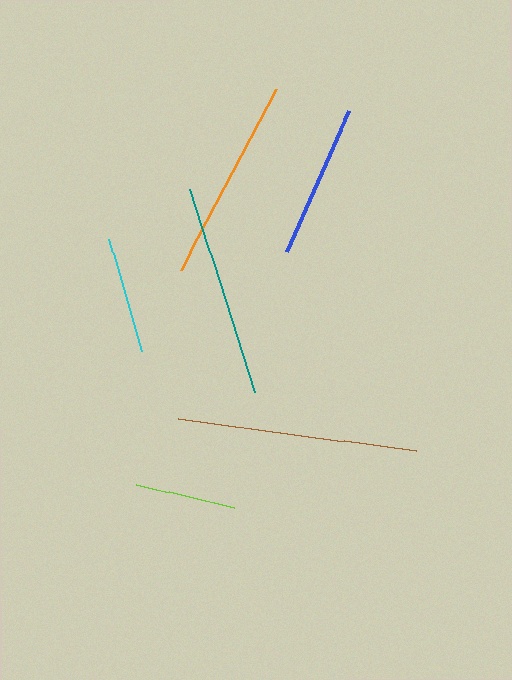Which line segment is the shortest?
The lime line is the shortest at approximately 101 pixels.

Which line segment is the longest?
The brown line is the longest at approximately 239 pixels.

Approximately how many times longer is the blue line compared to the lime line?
The blue line is approximately 1.5 times the length of the lime line.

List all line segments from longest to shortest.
From longest to shortest: brown, teal, orange, blue, cyan, lime.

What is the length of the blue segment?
The blue segment is approximately 153 pixels long.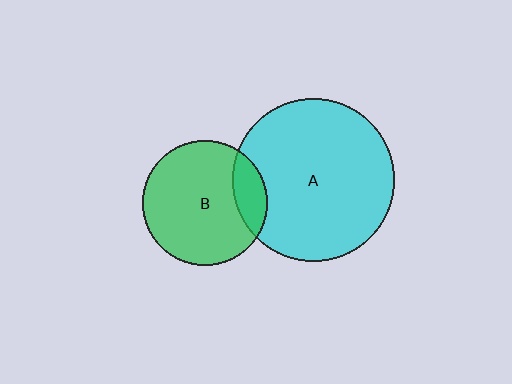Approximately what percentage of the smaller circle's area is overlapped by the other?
Approximately 15%.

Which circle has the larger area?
Circle A (cyan).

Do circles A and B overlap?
Yes.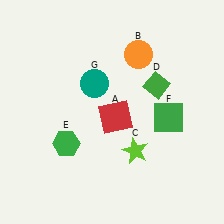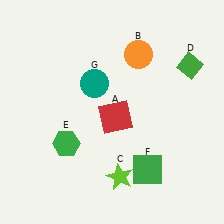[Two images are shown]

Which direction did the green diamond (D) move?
The green diamond (D) moved right.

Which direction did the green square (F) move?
The green square (F) moved down.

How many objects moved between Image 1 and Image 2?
3 objects moved between the two images.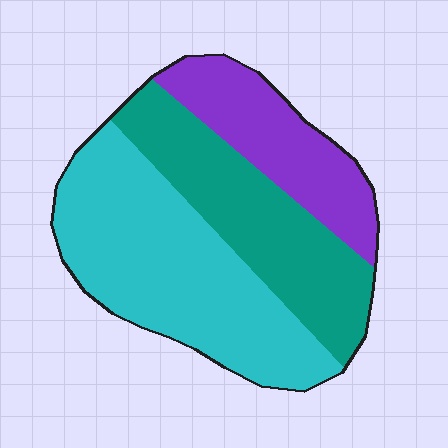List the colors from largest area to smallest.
From largest to smallest: cyan, teal, purple.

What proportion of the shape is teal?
Teal covers 32% of the shape.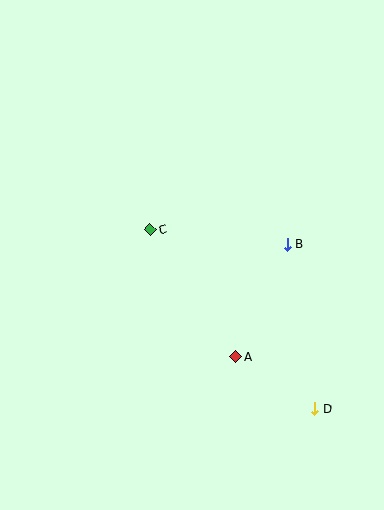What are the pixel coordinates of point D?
Point D is at (315, 409).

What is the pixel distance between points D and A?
The distance between D and A is 95 pixels.